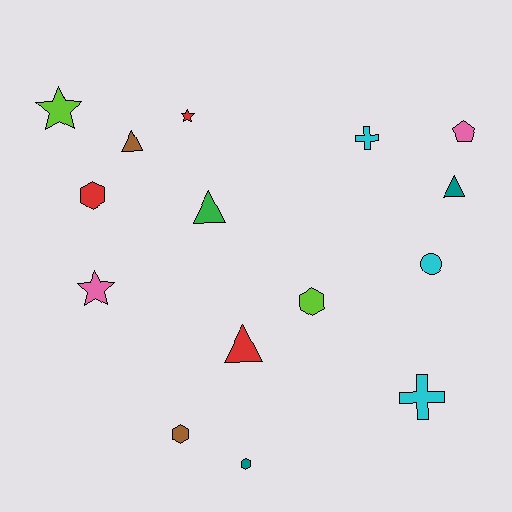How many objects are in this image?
There are 15 objects.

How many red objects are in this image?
There are 3 red objects.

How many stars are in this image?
There are 3 stars.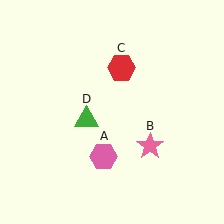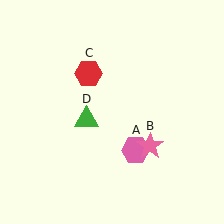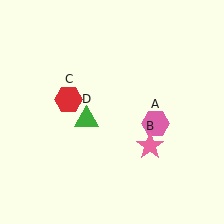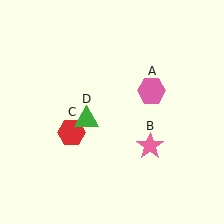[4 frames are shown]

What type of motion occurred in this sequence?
The pink hexagon (object A), red hexagon (object C) rotated counterclockwise around the center of the scene.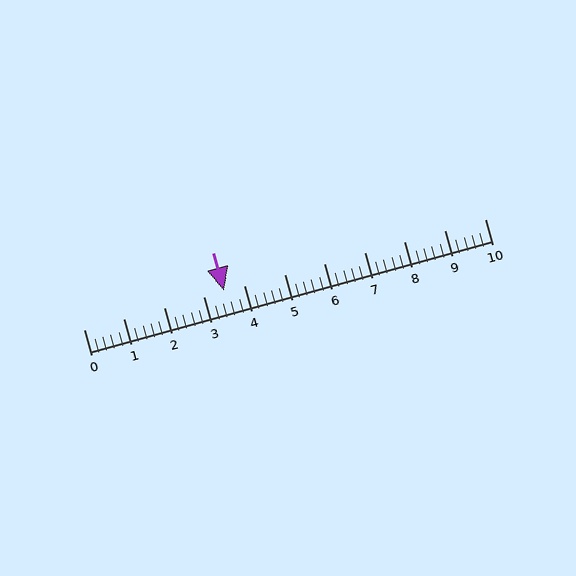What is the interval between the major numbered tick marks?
The major tick marks are spaced 1 units apart.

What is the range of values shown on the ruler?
The ruler shows values from 0 to 10.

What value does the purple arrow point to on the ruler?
The purple arrow points to approximately 3.5.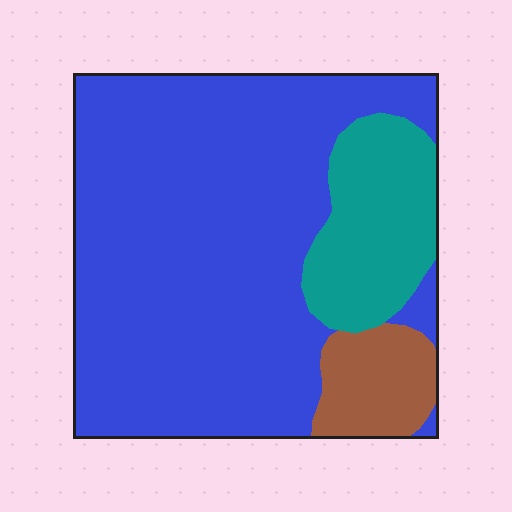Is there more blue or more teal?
Blue.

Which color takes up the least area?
Brown, at roughly 10%.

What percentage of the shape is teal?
Teal takes up about one sixth (1/6) of the shape.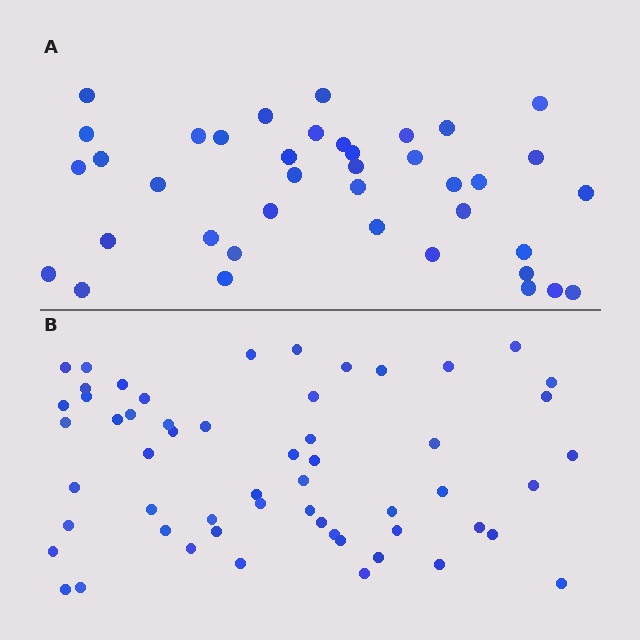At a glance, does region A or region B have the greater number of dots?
Region B (the bottom region) has more dots.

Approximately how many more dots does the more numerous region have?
Region B has approximately 15 more dots than region A.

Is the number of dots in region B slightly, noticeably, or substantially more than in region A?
Region B has noticeably more, but not dramatically so. The ratio is roughly 1.4 to 1.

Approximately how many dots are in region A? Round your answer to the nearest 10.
About 40 dots. (The exact count is 39, which rounds to 40.)